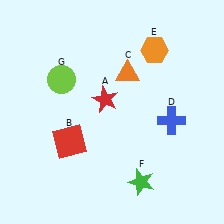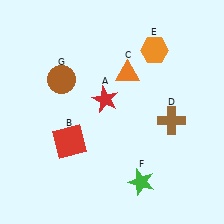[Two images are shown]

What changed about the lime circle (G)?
In Image 1, G is lime. In Image 2, it changed to brown.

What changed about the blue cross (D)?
In Image 1, D is blue. In Image 2, it changed to brown.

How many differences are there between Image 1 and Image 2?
There are 2 differences between the two images.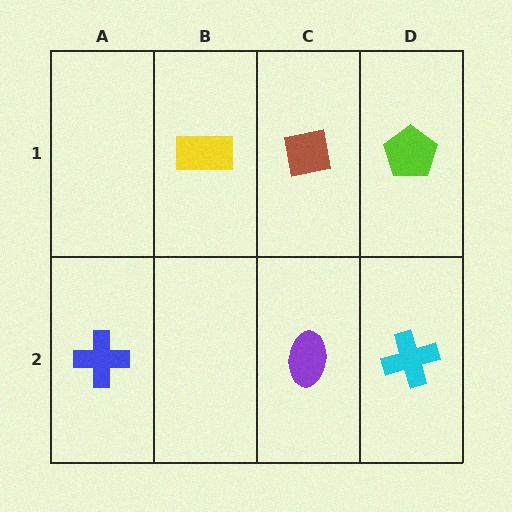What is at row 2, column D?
A cyan cross.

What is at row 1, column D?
A lime pentagon.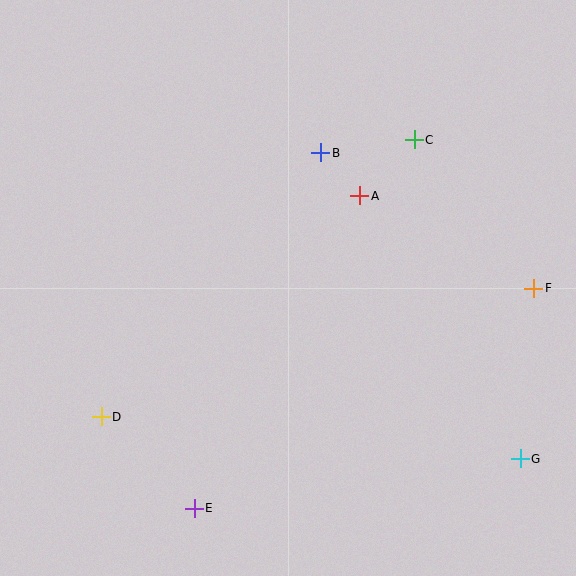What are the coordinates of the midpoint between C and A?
The midpoint between C and A is at (387, 168).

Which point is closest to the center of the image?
Point A at (360, 196) is closest to the center.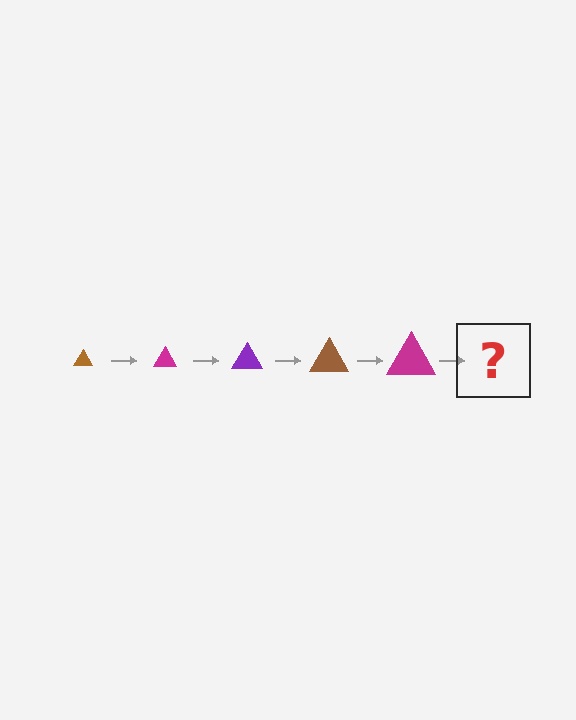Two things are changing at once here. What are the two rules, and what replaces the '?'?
The two rules are that the triangle grows larger each step and the color cycles through brown, magenta, and purple. The '?' should be a purple triangle, larger than the previous one.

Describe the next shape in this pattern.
It should be a purple triangle, larger than the previous one.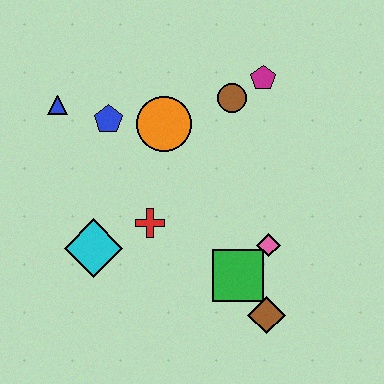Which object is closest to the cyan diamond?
The red cross is closest to the cyan diamond.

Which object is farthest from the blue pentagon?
The brown diamond is farthest from the blue pentagon.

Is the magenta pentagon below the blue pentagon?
No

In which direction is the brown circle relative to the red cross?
The brown circle is above the red cross.